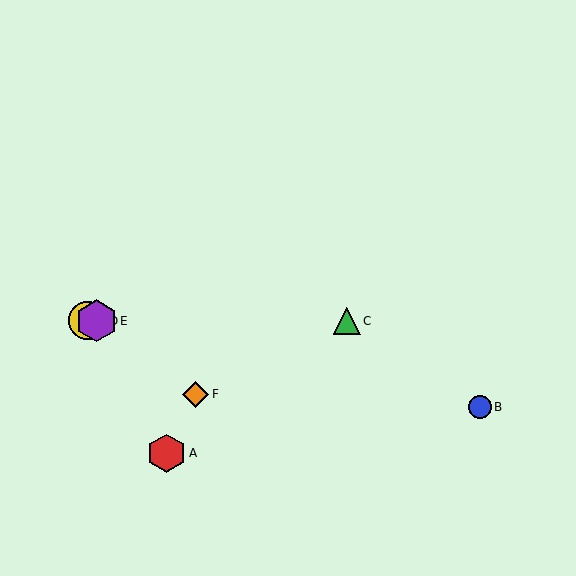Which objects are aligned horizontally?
Objects C, D, E are aligned horizontally.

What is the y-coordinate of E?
Object E is at y≈321.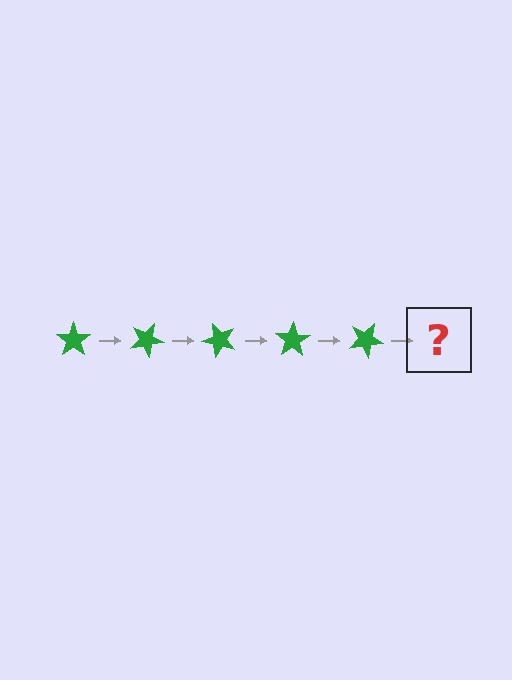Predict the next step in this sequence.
The next step is a green star rotated 125 degrees.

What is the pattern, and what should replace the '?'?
The pattern is that the star rotates 25 degrees each step. The '?' should be a green star rotated 125 degrees.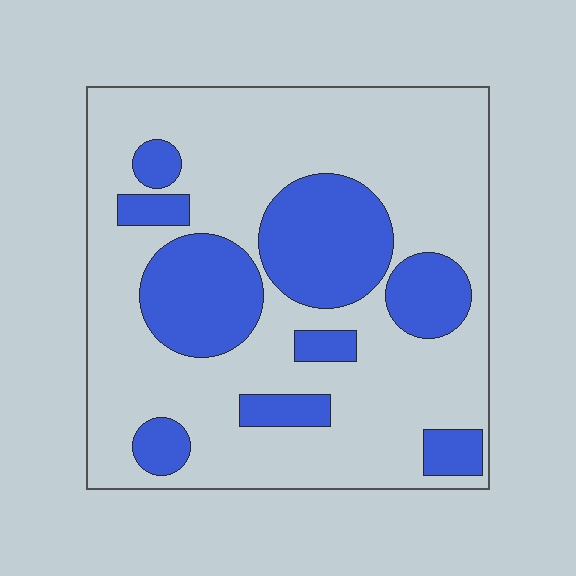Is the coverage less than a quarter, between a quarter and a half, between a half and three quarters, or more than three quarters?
Between a quarter and a half.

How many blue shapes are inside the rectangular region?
9.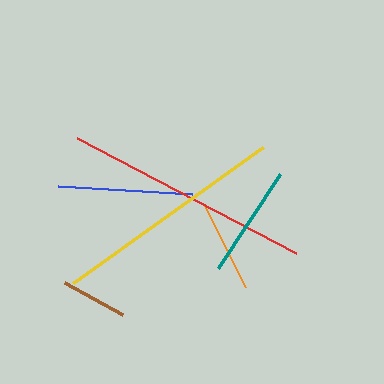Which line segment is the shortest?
The brown line is the shortest at approximately 66 pixels.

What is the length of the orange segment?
The orange segment is approximately 91 pixels long.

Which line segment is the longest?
The red line is the longest at approximately 247 pixels.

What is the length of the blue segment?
The blue segment is approximately 135 pixels long.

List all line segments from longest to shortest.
From longest to shortest: red, yellow, blue, teal, orange, brown.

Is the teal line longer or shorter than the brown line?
The teal line is longer than the brown line.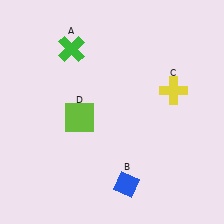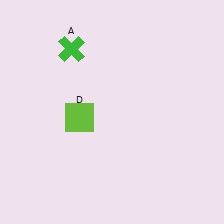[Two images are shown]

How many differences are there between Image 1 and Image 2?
There are 2 differences between the two images.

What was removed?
The yellow cross (C), the blue diamond (B) were removed in Image 2.